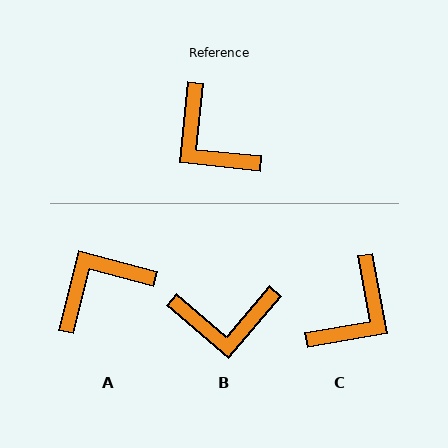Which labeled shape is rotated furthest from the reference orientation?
C, about 106 degrees away.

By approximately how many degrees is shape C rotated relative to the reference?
Approximately 106 degrees counter-clockwise.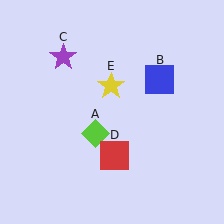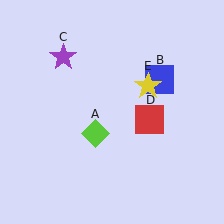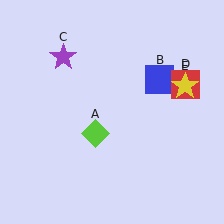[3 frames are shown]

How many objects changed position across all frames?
2 objects changed position: red square (object D), yellow star (object E).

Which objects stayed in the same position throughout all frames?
Lime diamond (object A) and blue square (object B) and purple star (object C) remained stationary.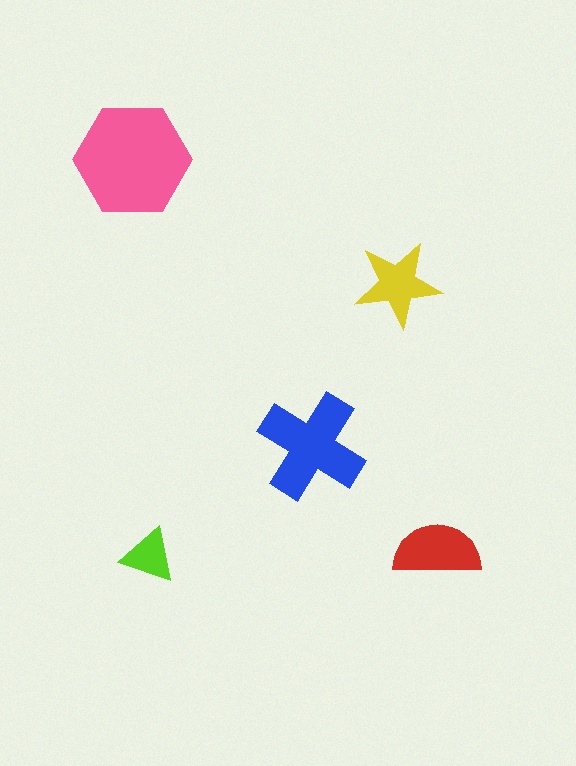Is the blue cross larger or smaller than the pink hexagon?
Smaller.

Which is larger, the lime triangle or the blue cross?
The blue cross.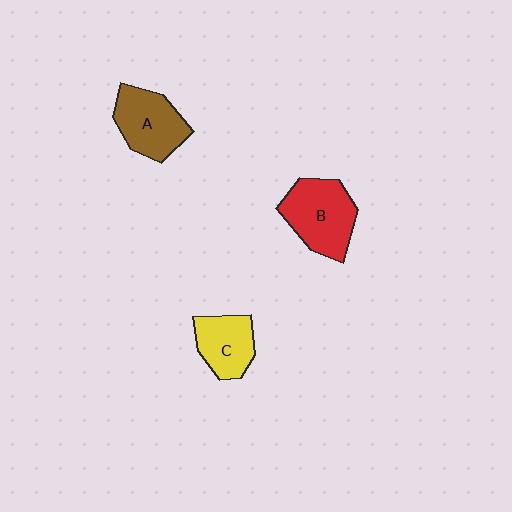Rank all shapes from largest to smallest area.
From largest to smallest: B (red), A (brown), C (yellow).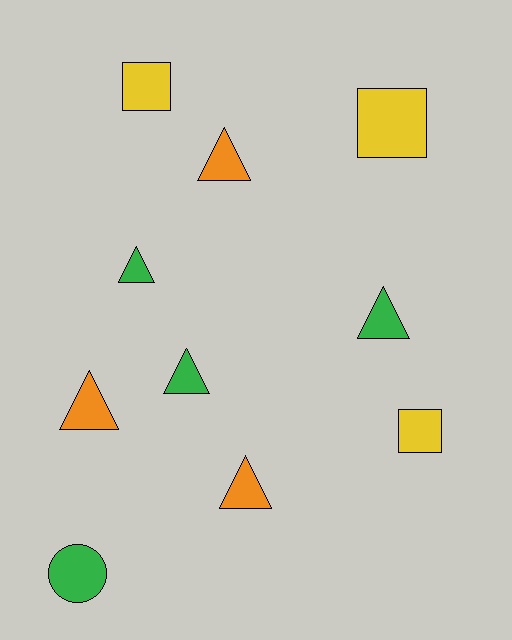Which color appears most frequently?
Green, with 4 objects.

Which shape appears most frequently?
Triangle, with 6 objects.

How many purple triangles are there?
There are no purple triangles.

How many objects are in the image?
There are 10 objects.